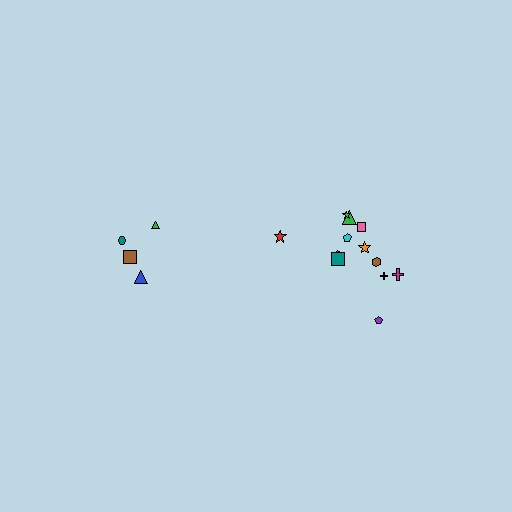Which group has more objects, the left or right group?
The right group.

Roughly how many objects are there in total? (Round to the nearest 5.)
Roughly 15 objects in total.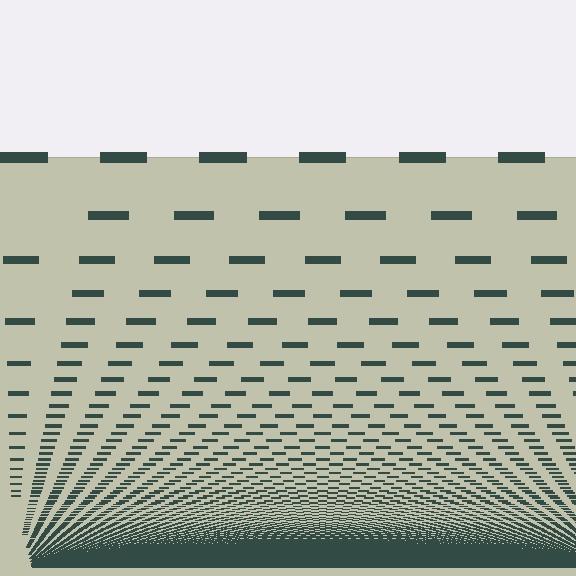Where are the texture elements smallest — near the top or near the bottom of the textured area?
Near the bottom.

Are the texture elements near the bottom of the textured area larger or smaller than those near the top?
Smaller. The gradient is inverted — elements near the bottom are smaller and denser.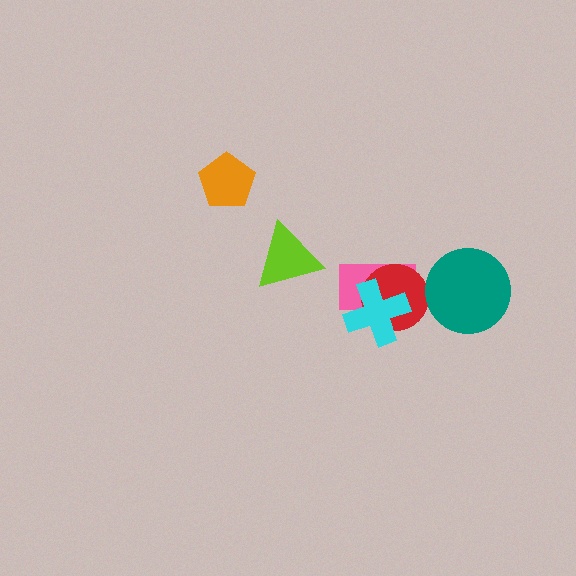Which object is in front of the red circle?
The cyan cross is in front of the red circle.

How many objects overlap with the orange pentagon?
0 objects overlap with the orange pentagon.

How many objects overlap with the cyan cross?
2 objects overlap with the cyan cross.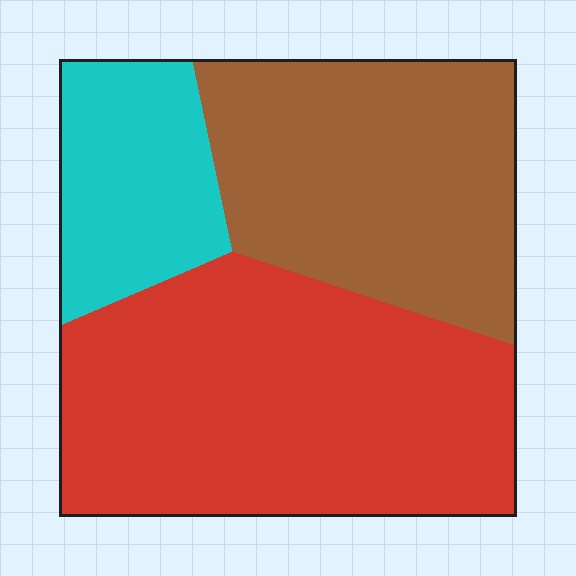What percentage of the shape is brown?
Brown takes up about one third (1/3) of the shape.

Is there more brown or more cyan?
Brown.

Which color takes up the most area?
Red, at roughly 50%.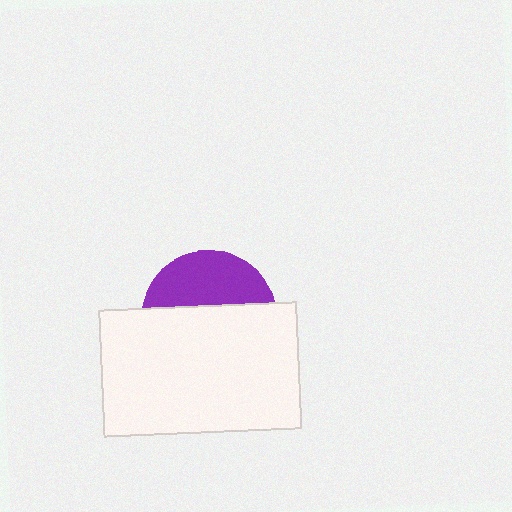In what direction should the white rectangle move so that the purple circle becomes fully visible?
The white rectangle should move down. That is the shortest direction to clear the overlap and leave the purple circle fully visible.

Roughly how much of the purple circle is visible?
A small part of it is visible (roughly 39%).